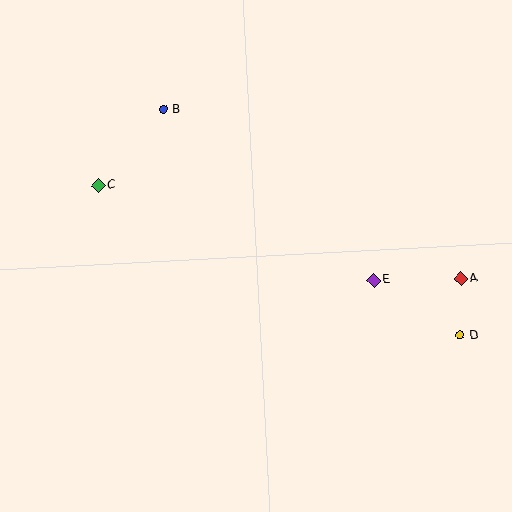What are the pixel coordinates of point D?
Point D is at (460, 335).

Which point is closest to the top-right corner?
Point A is closest to the top-right corner.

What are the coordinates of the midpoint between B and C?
The midpoint between B and C is at (131, 147).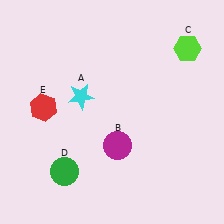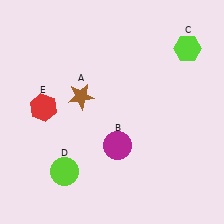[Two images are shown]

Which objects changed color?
A changed from cyan to brown. D changed from green to lime.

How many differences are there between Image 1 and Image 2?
There are 2 differences between the two images.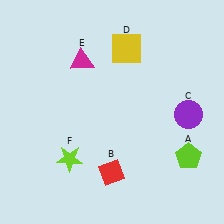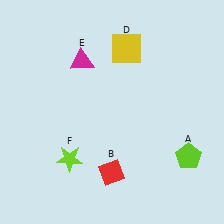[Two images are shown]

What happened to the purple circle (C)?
The purple circle (C) was removed in Image 2. It was in the bottom-right area of Image 1.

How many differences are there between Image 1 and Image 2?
There is 1 difference between the two images.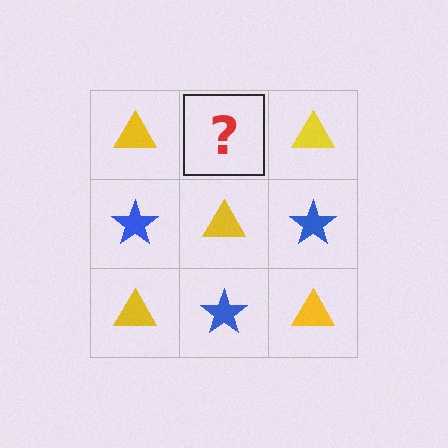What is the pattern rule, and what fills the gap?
The rule is that it alternates yellow triangle and blue star in a checkerboard pattern. The gap should be filled with a blue star.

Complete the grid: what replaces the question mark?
The question mark should be replaced with a blue star.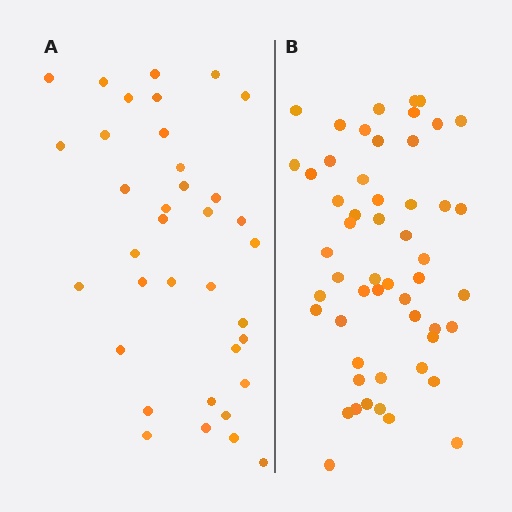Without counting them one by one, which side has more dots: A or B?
Region B (the right region) has more dots.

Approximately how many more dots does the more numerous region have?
Region B has approximately 15 more dots than region A.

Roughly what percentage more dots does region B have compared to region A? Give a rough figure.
About 45% more.